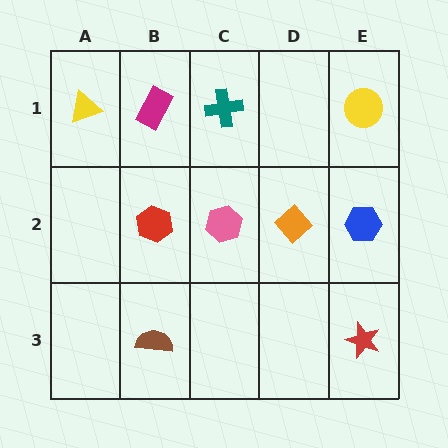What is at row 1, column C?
A teal cross.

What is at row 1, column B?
A magenta rectangle.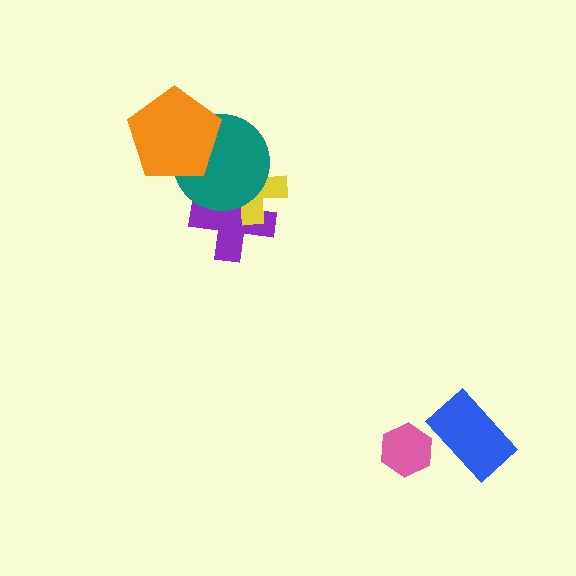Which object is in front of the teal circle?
The orange pentagon is in front of the teal circle.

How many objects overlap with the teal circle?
3 objects overlap with the teal circle.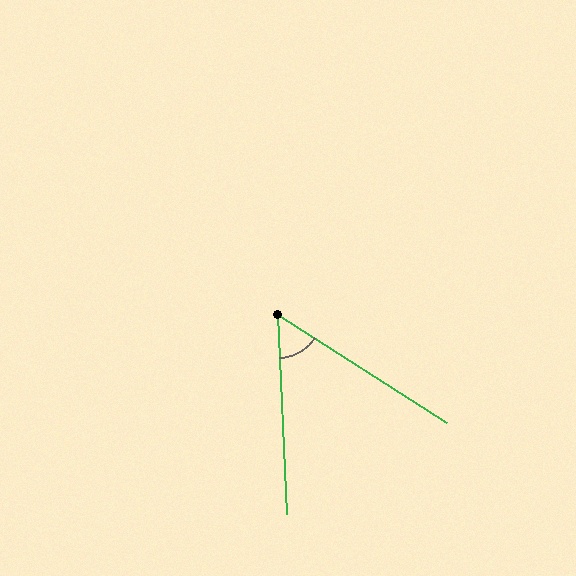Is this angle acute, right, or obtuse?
It is acute.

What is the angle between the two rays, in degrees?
Approximately 55 degrees.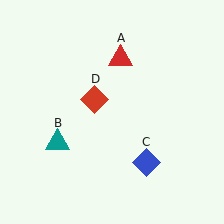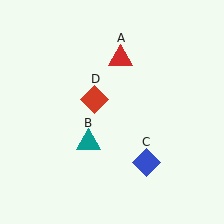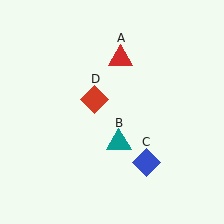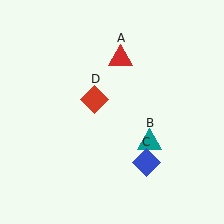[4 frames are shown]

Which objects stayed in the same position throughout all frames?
Red triangle (object A) and blue diamond (object C) and red diamond (object D) remained stationary.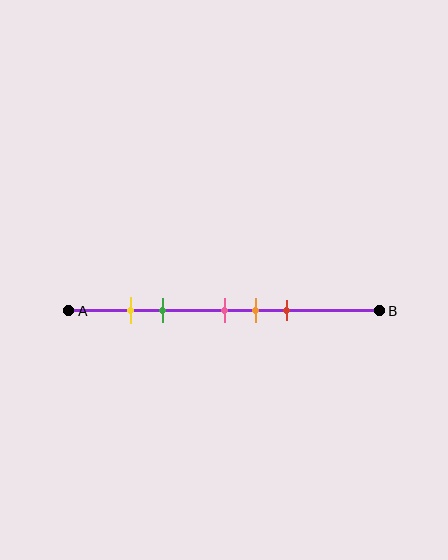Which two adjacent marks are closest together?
The yellow and green marks are the closest adjacent pair.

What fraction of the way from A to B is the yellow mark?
The yellow mark is approximately 20% (0.2) of the way from A to B.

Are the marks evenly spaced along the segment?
No, the marks are not evenly spaced.